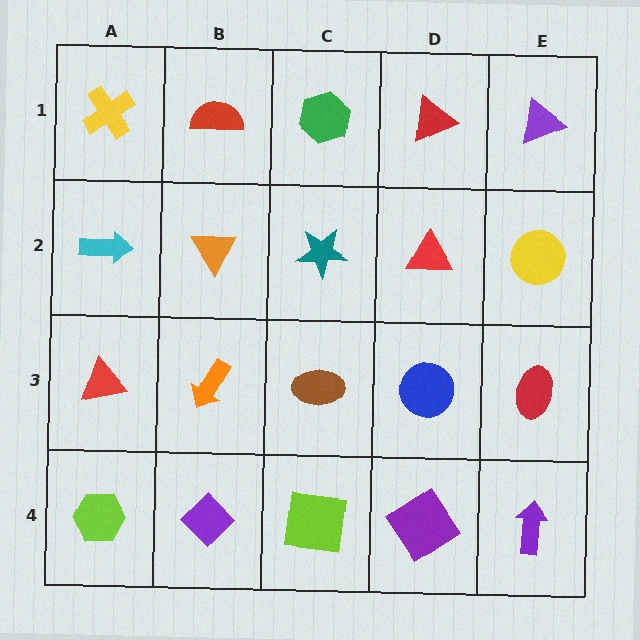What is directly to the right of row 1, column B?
A green hexagon.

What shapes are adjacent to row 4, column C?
A brown ellipse (row 3, column C), a purple diamond (row 4, column B), a purple diamond (row 4, column D).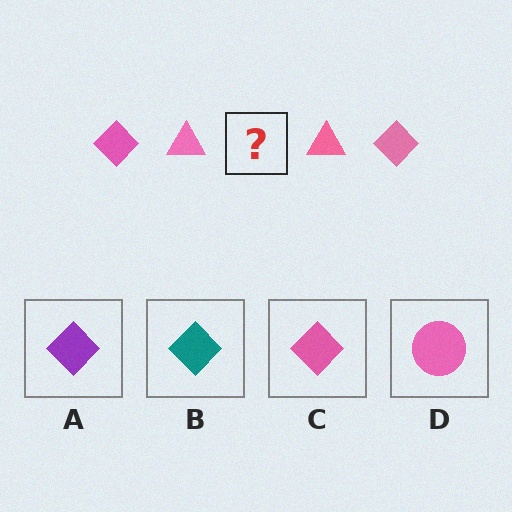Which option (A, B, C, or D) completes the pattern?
C.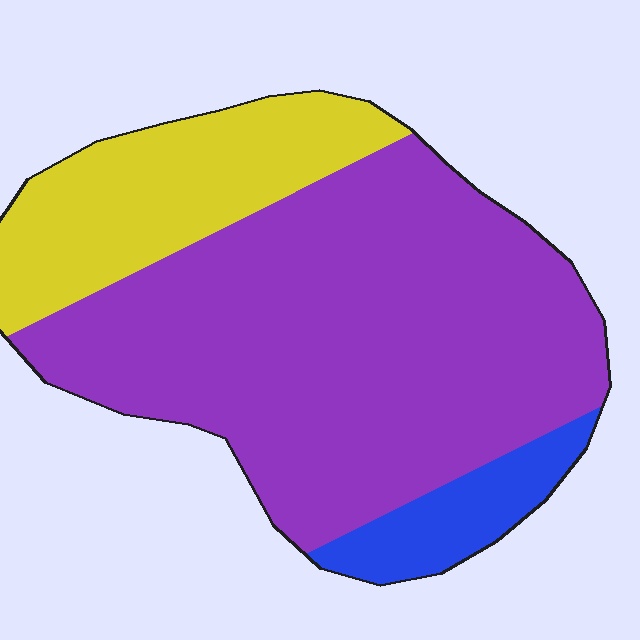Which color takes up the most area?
Purple, at roughly 70%.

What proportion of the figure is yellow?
Yellow covers about 25% of the figure.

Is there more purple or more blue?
Purple.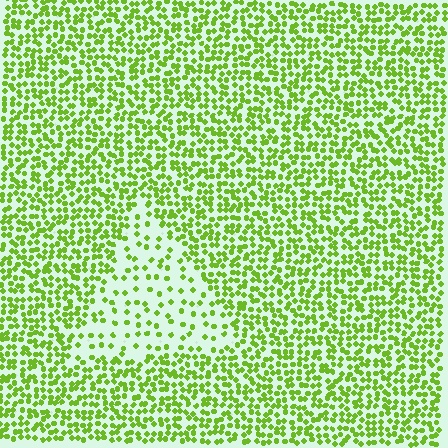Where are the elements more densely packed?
The elements are more densely packed outside the triangle boundary.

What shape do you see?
I see a triangle.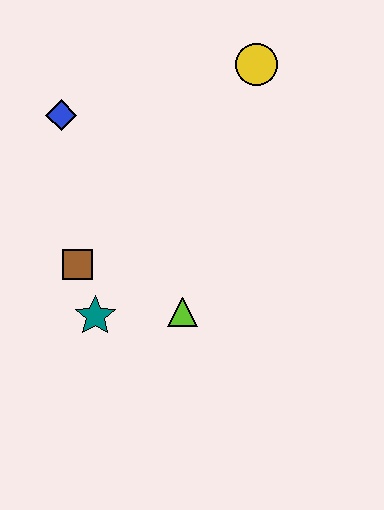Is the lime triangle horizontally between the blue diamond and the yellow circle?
Yes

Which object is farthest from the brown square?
The yellow circle is farthest from the brown square.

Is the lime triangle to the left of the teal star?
No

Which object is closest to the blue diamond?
The brown square is closest to the blue diamond.